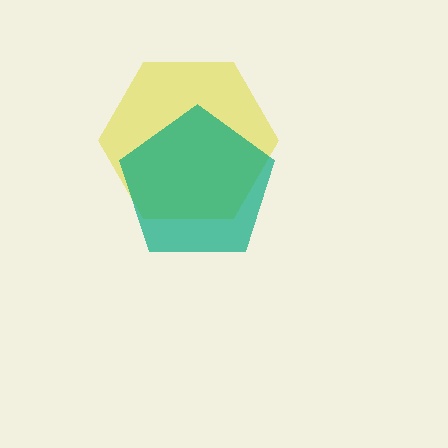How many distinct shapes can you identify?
There are 2 distinct shapes: a yellow hexagon, a teal pentagon.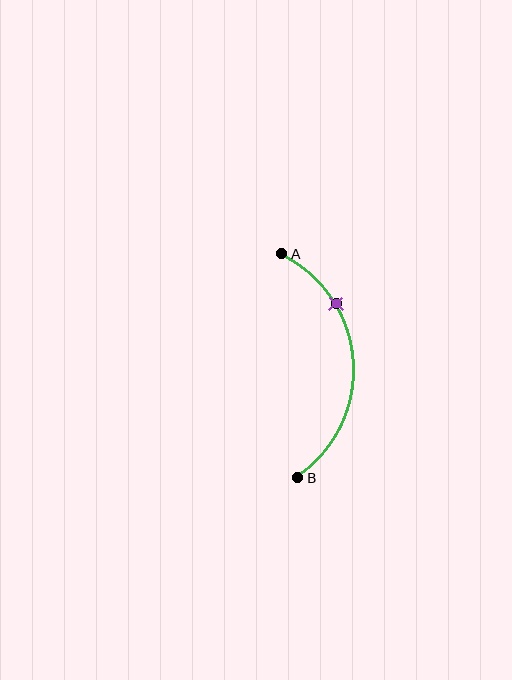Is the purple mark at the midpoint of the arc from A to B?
No. The purple mark lies on the arc but is closer to endpoint A. The arc midpoint would be at the point on the curve equidistant along the arc from both A and B.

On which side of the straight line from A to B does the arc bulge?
The arc bulges to the right of the straight line connecting A and B.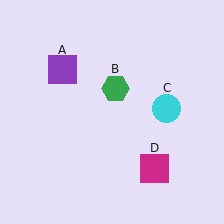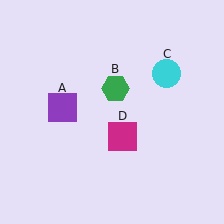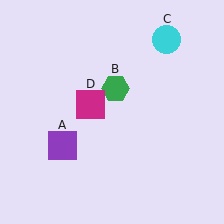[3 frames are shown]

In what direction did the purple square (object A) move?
The purple square (object A) moved down.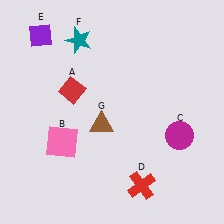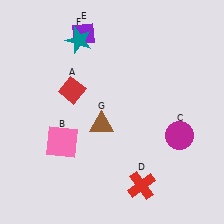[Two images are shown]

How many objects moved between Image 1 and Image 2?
1 object moved between the two images.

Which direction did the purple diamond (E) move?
The purple diamond (E) moved right.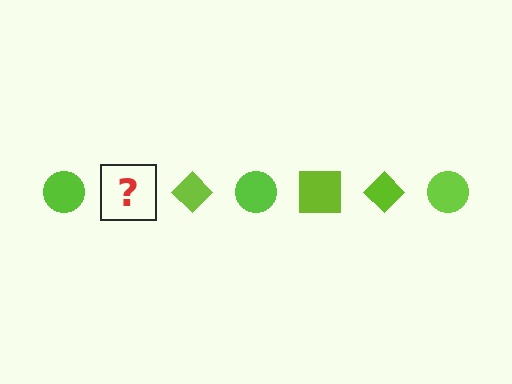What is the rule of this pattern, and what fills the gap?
The rule is that the pattern cycles through circle, square, diamond shapes in lime. The gap should be filled with a lime square.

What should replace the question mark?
The question mark should be replaced with a lime square.